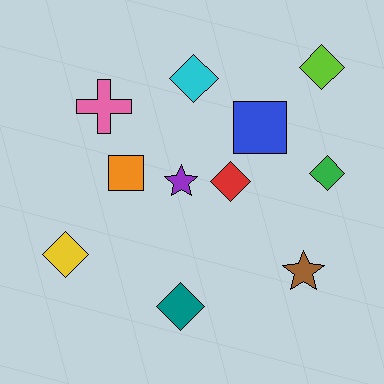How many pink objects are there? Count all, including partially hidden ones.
There is 1 pink object.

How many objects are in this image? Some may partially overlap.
There are 11 objects.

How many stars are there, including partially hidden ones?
There are 2 stars.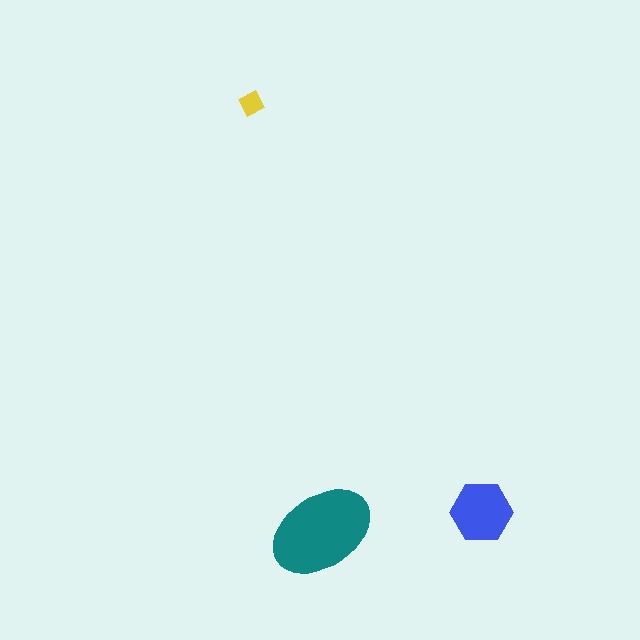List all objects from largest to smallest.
The teal ellipse, the blue hexagon, the yellow diamond.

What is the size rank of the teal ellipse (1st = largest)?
1st.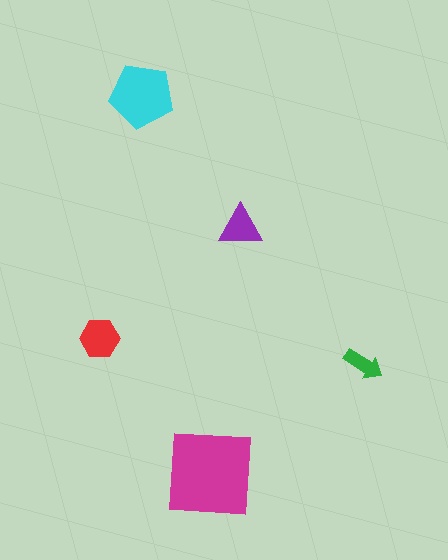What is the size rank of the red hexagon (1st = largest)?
3rd.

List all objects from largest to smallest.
The magenta square, the cyan pentagon, the red hexagon, the purple triangle, the green arrow.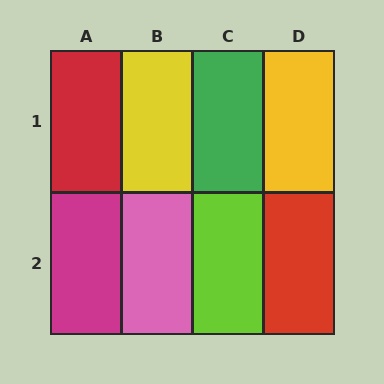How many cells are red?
2 cells are red.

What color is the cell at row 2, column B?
Pink.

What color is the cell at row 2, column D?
Red.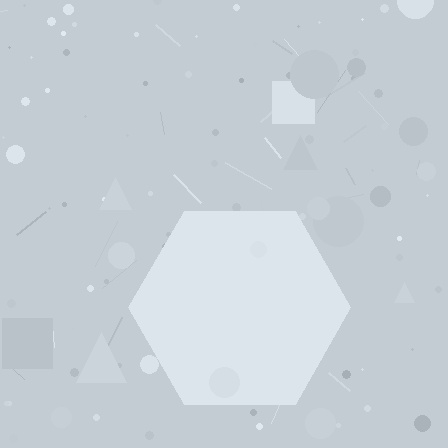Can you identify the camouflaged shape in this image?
The camouflaged shape is a hexagon.